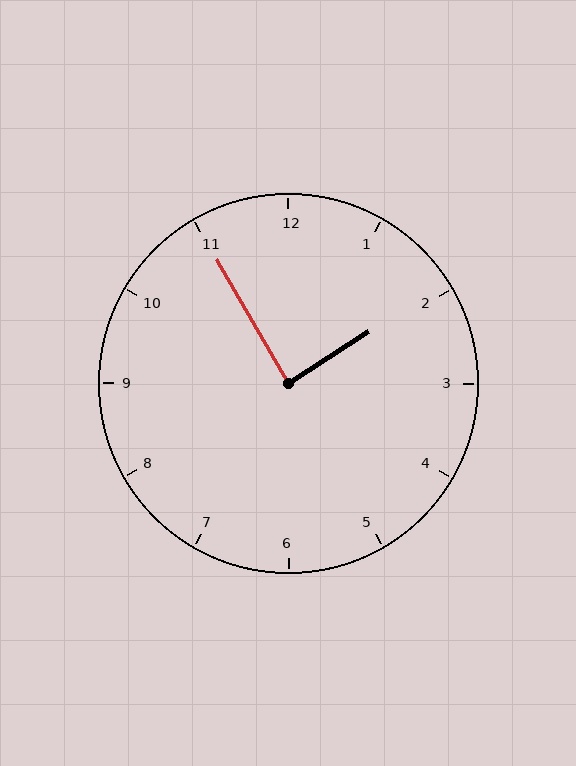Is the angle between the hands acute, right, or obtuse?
It is right.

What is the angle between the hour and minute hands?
Approximately 88 degrees.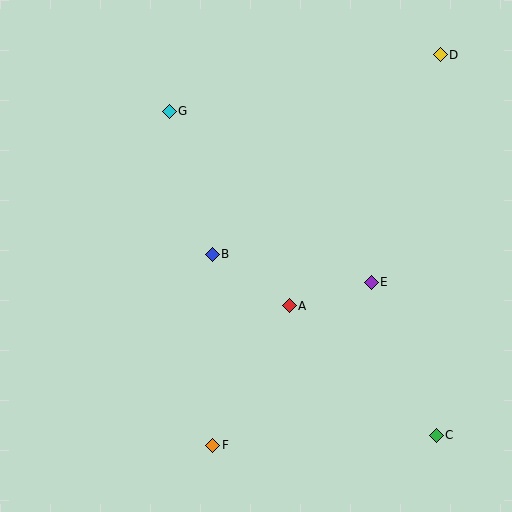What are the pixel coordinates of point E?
Point E is at (371, 282).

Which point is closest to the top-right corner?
Point D is closest to the top-right corner.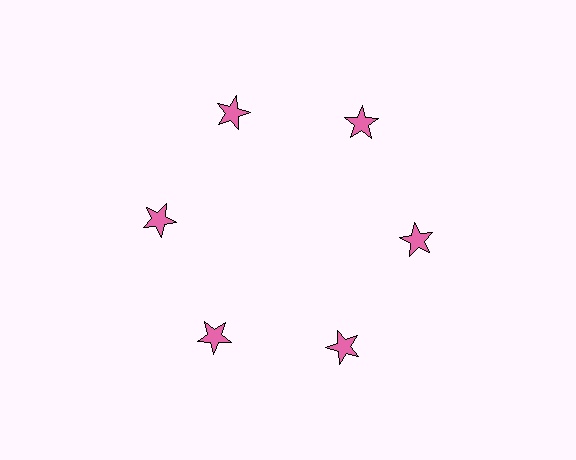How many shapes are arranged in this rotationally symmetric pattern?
There are 6 shapes, arranged in 6 groups of 1.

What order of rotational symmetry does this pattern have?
This pattern has 6-fold rotational symmetry.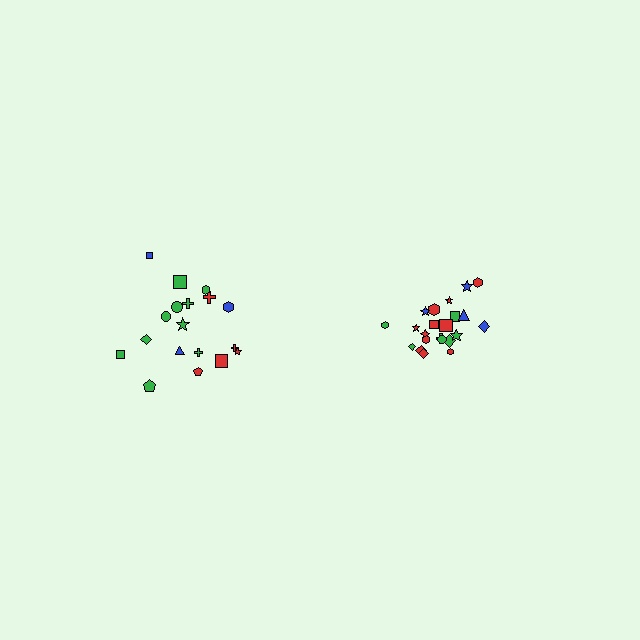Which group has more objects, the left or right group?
The right group.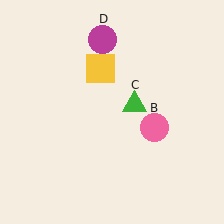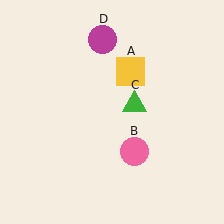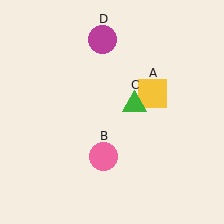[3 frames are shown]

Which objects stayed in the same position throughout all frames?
Green triangle (object C) and magenta circle (object D) remained stationary.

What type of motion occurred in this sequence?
The yellow square (object A), pink circle (object B) rotated clockwise around the center of the scene.